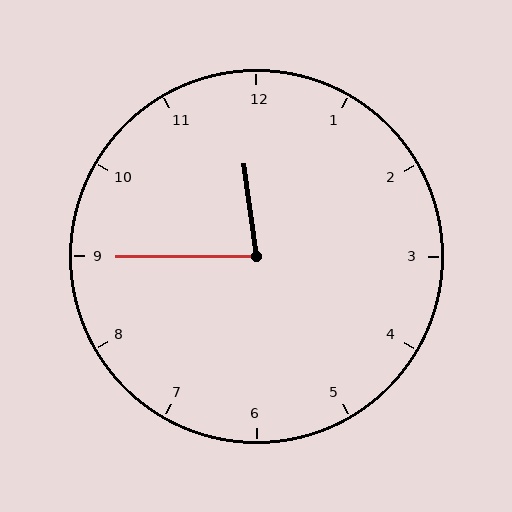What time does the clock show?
11:45.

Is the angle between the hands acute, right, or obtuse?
It is acute.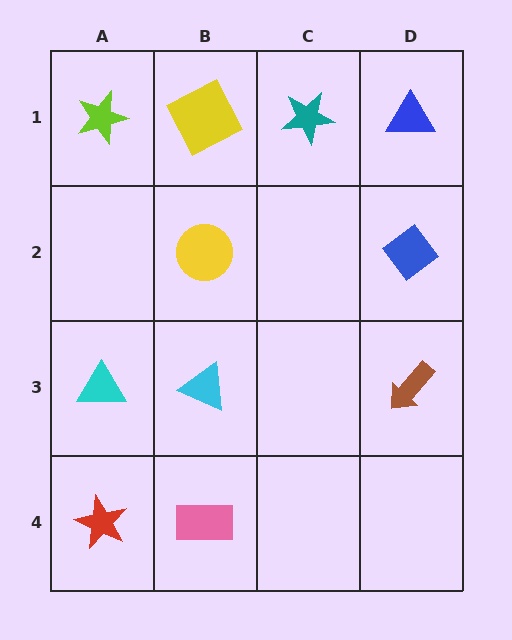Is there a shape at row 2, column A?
No, that cell is empty.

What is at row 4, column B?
A pink rectangle.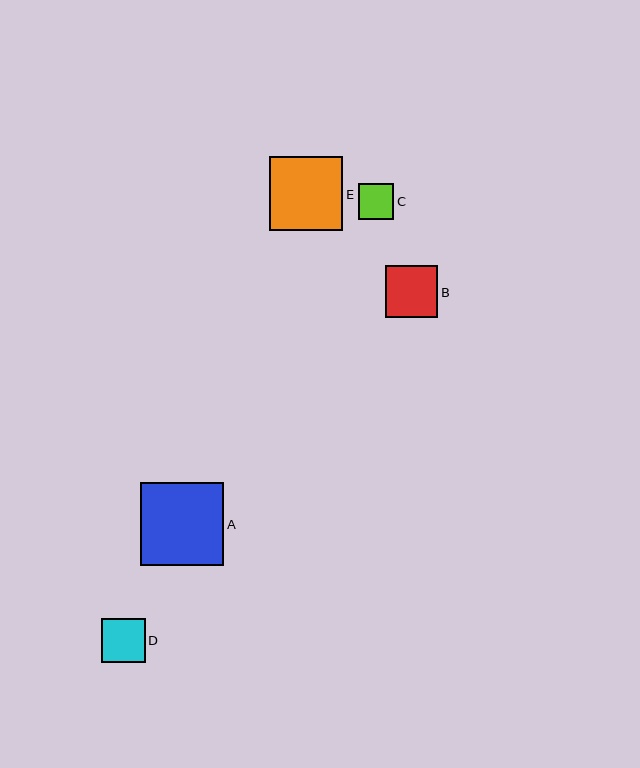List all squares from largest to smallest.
From largest to smallest: A, E, B, D, C.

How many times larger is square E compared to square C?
Square E is approximately 2.1 times the size of square C.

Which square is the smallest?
Square C is the smallest with a size of approximately 36 pixels.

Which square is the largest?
Square A is the largest with a size of approximately 83 pixels.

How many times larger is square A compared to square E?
Square A is approximately 1.1 times the size of square E.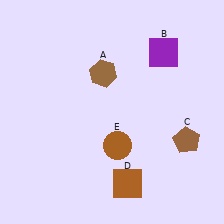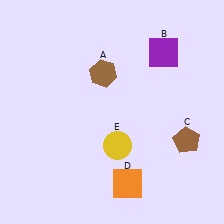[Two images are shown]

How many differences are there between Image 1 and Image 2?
There are 2 differences between the two images.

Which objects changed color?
D changed from brown to orange. E changed from brown to yellow.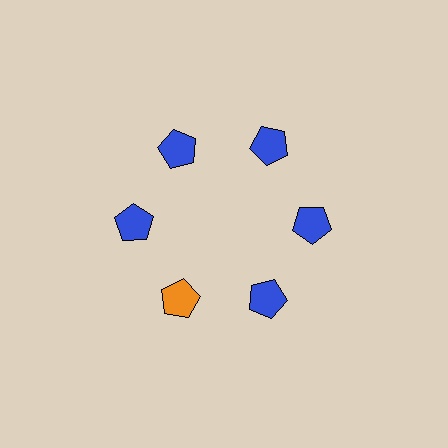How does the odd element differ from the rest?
It has a different color: orange instead of blue.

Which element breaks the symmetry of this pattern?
The orange pentagon at roughly the 7 o'clock position breaks the symmetry. All other shapes are blue pentagons.